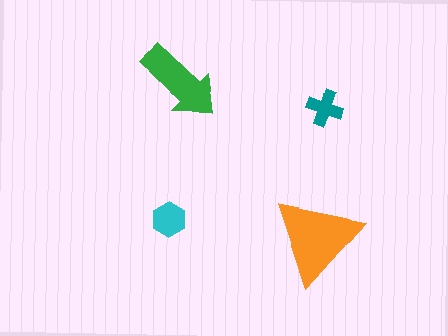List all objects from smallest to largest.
The teal cross, the cyan hexagon, the green arrow, the orange triangle.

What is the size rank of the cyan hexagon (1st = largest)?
3rd.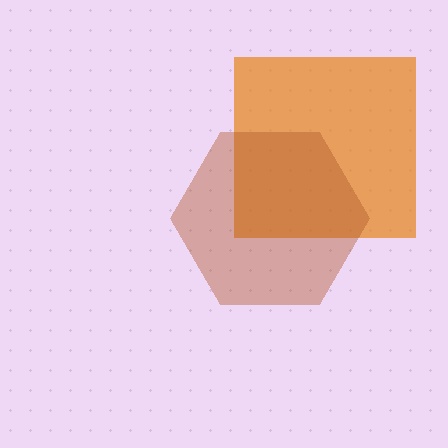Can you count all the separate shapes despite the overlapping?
Yes, there are 2 separate shapes.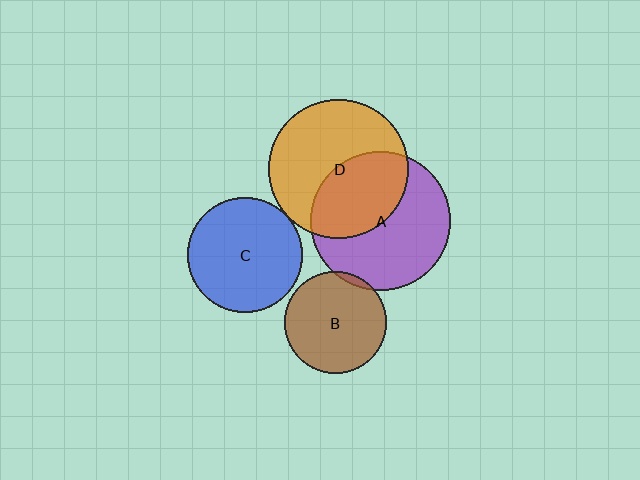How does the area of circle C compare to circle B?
Approximately 1.3 times.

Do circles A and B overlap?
Yes.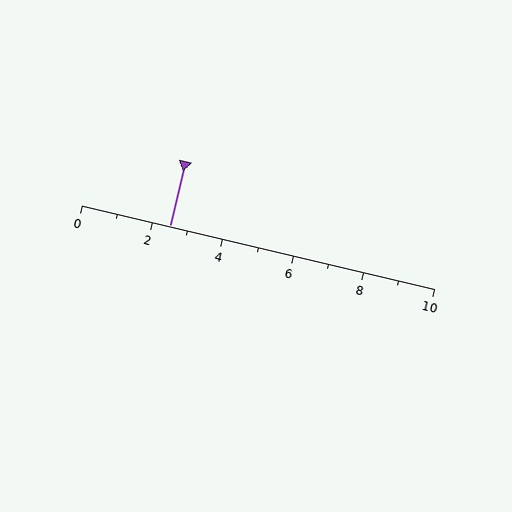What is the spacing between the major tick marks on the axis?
The major ticks are spaced 2 apart.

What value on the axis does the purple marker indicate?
The marker indicates approximately 2.5.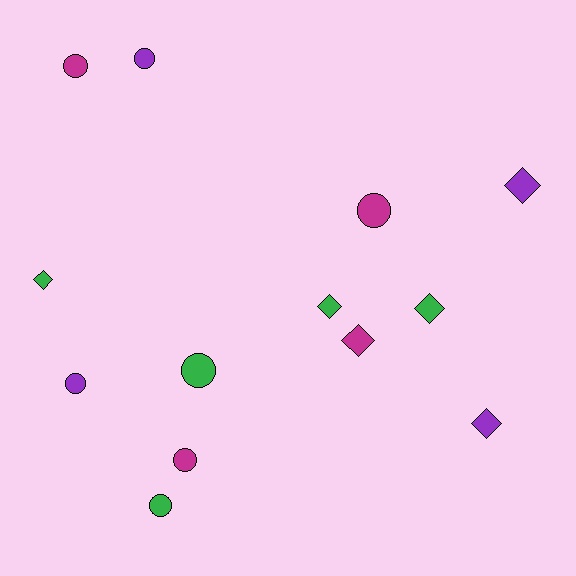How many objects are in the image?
There are 13 objects.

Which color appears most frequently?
Green, with 5 objects.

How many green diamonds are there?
There are 3 green diamonds.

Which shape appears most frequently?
Circle, with 7 objects.